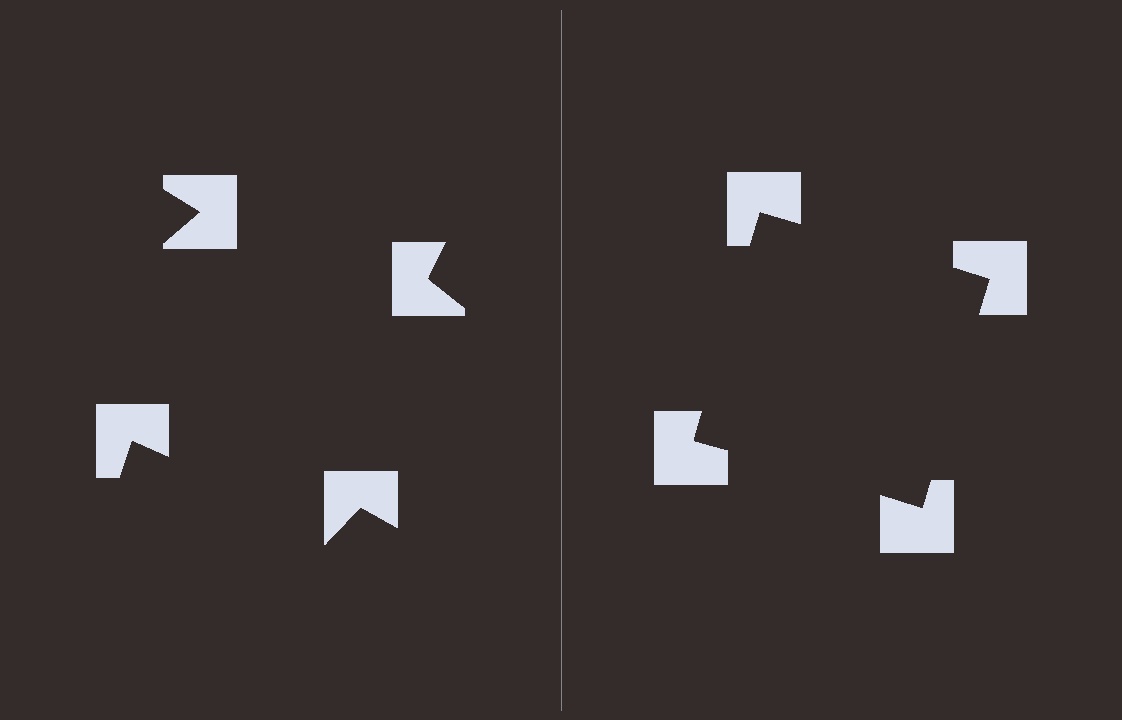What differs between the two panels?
The notched squares are positioned identically on both sides; only the wedge orientations differ. On the right they align to a square; on the left they are misaligned.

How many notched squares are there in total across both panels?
8 — 4 on each side.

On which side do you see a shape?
An illusory square appears on the right side. On the left side the wedge cuts are rotated, so no coherent shape forms.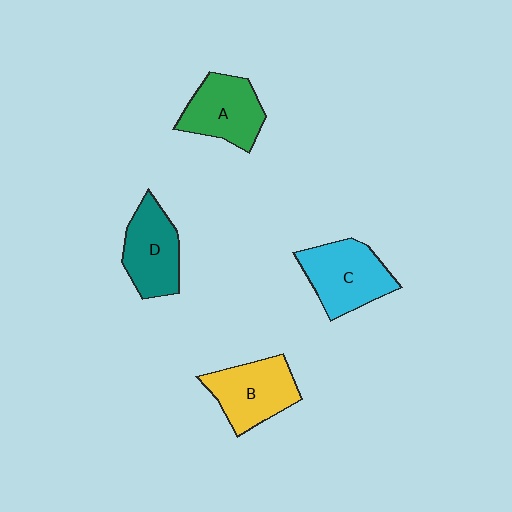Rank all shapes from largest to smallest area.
From largest to smallest: C (cyan), B (yellow), A (green), D (teal).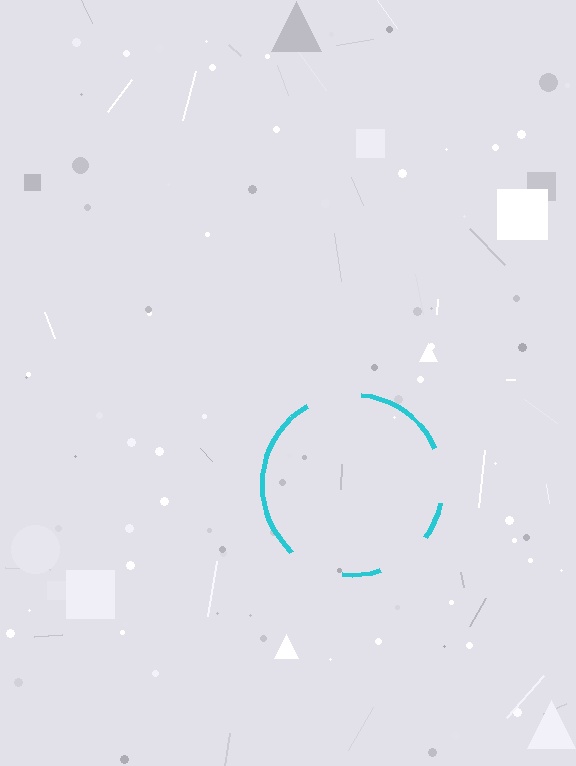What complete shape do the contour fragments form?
The contour fragments form a circle.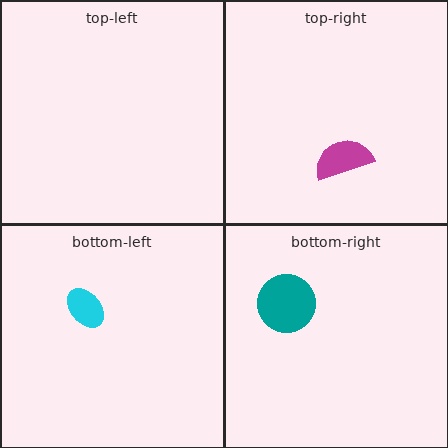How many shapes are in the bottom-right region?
1.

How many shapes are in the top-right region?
1.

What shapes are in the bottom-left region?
The cyan ellipse.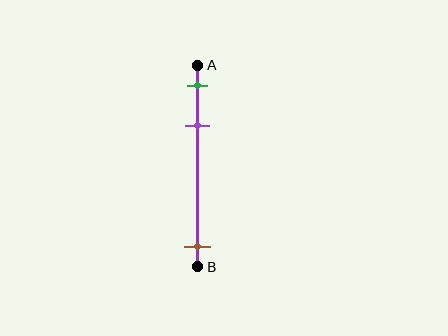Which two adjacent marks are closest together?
The green and purple marks are the closest adjacent pair.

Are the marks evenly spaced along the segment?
No, the marks are not evenly spaced.